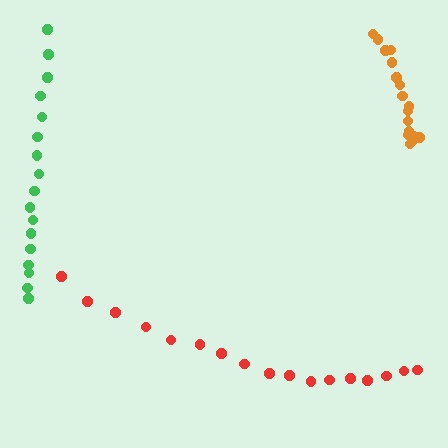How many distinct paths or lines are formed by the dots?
There are 3 distinct paths.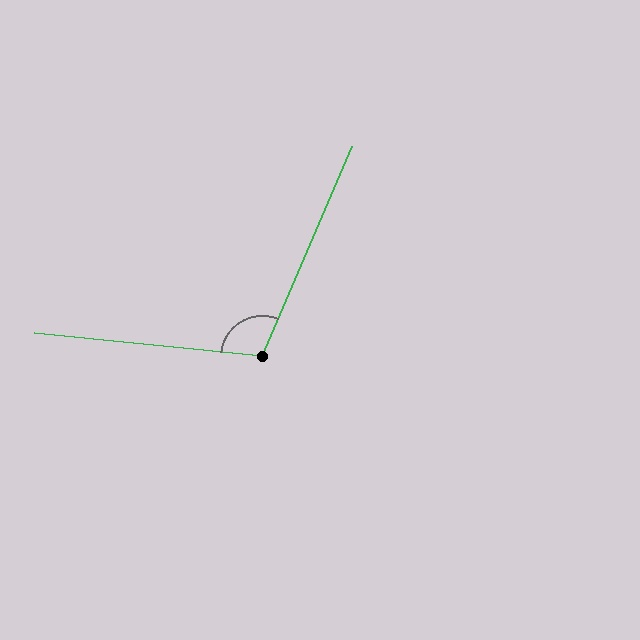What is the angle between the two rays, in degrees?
Approximately 107 degrees.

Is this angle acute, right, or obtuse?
It is obtuse.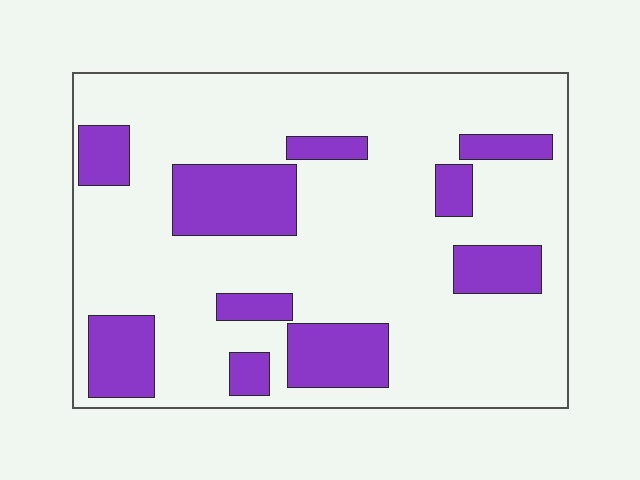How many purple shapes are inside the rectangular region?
10.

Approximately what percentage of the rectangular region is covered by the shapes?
Approximately 25%.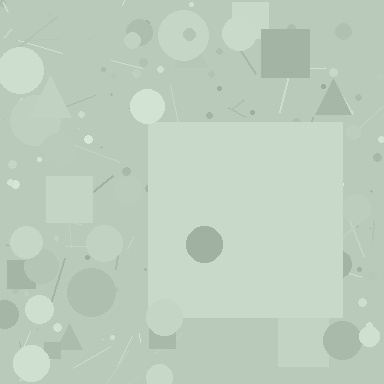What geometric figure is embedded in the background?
A square is embedded in the background.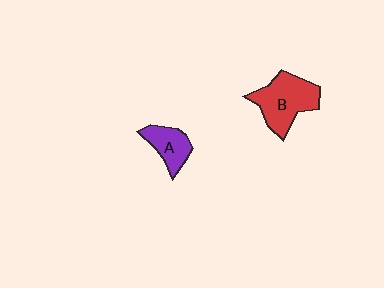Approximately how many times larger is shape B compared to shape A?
Approximately 1.8 times.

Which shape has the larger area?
Shape B (red).